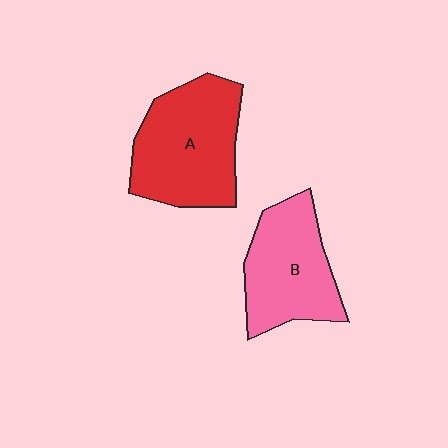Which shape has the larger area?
Shape A (red).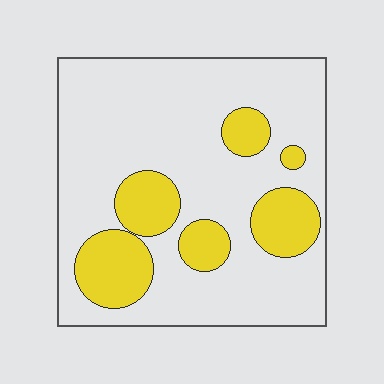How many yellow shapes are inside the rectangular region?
6.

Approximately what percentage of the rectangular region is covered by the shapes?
Approximately 25%.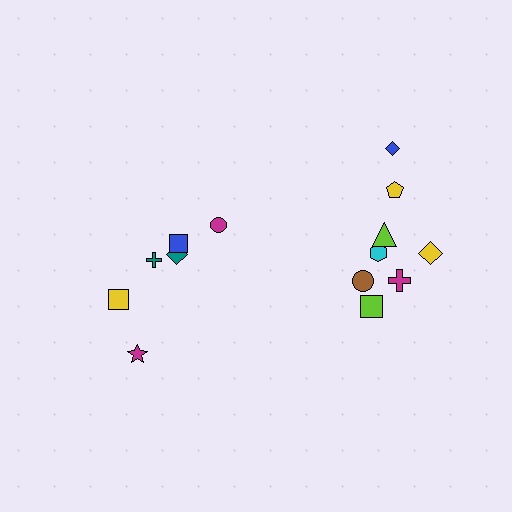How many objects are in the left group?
There are 6 objects.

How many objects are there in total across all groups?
There are 14 objects.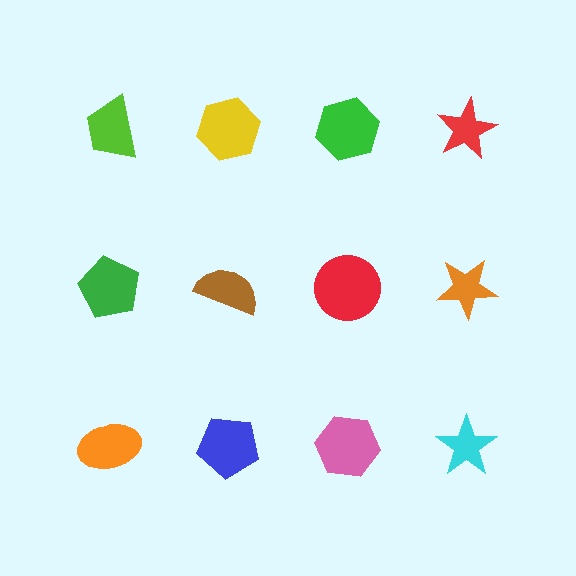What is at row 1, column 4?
A red star.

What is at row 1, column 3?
A green hexagon.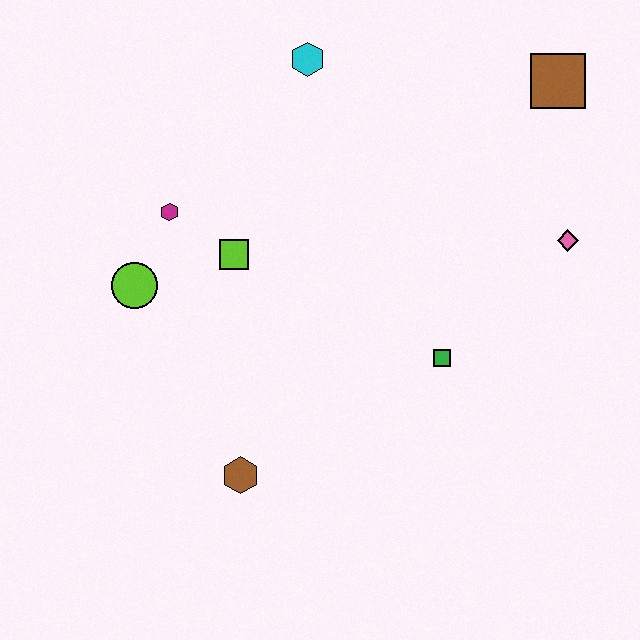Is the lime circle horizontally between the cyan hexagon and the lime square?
No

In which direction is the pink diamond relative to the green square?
The pink diamond is to the right of the green square.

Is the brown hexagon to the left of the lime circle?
No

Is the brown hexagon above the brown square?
No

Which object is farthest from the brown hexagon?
The brown square is farthest from the brown hexagon.